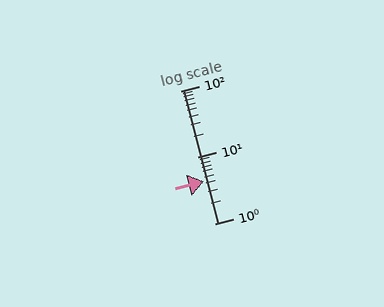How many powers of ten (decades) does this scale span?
The scale spans 2 decades, from 1 to 100.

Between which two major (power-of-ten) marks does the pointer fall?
The pointer is between 1 and 10.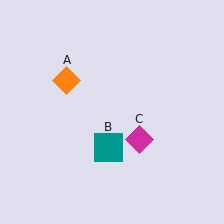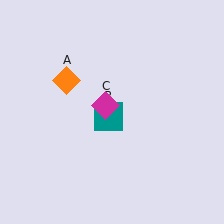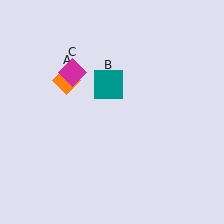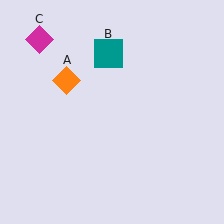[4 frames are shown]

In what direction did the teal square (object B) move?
The teal square (object B) moved up.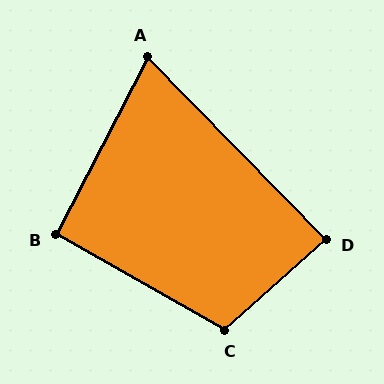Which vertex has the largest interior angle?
C, at approximately 108 degrees.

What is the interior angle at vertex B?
Approximately 93 degrees (approximately right).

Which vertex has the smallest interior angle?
A, at approximately 72 degrees.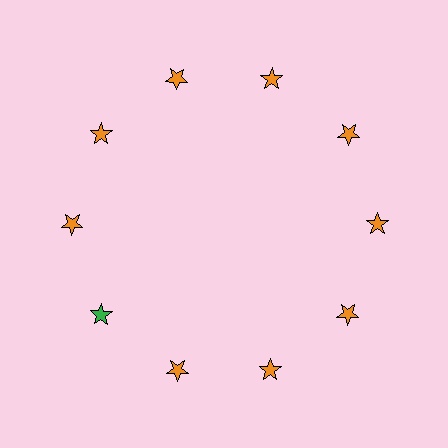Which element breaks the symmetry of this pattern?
The green star at roughly the 8 o'clock position breaks the symmetry. All other shapes are orange stars.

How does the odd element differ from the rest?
It has a different color: green instead of orange.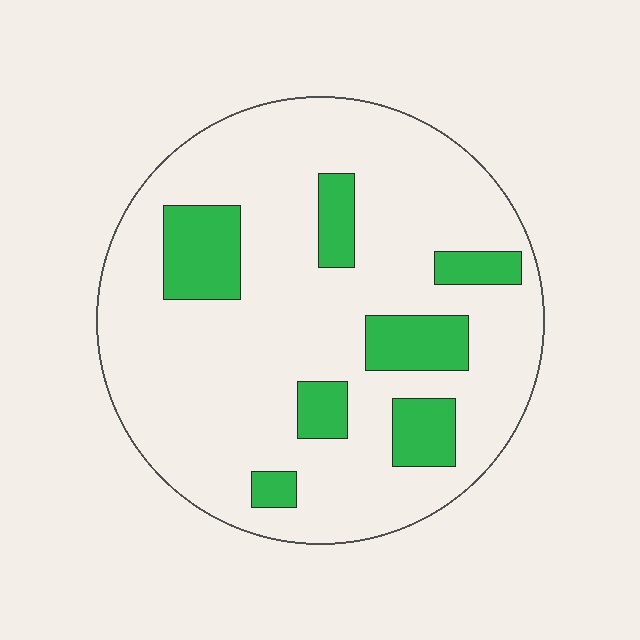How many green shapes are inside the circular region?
7.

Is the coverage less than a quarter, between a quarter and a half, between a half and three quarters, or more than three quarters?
Less than a quarter.